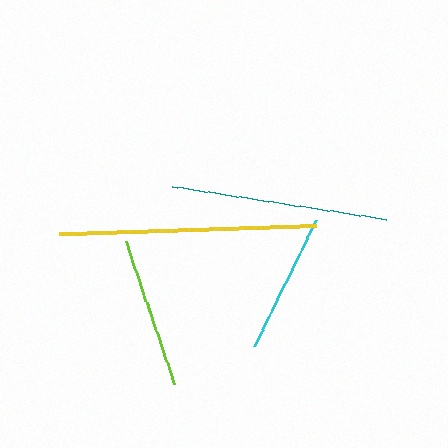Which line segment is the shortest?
The cyan line is the shortest at approximately 141 pixels.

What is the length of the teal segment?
The teal segment is approximately 217 pixels long.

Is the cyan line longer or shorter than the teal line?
The teal line is longer than the cyan line.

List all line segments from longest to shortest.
From longest to shortest: yellow, teal, lime, cyan.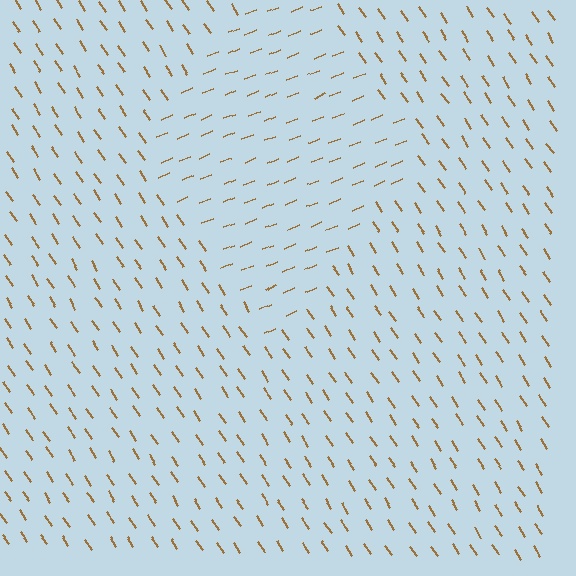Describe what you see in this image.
The image is filled with small brown line segments. A diamond region in the image has lines oriented differently from the surrounding lines, creating a visible texture boundary.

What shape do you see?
I see a diamond.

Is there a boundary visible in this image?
Yes, there is a texture boundary formed by a change in line orientation.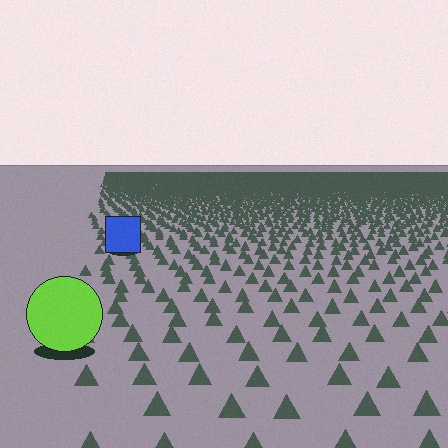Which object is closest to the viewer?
The lime circle is closest. The texture marks near it are larger and more spread out.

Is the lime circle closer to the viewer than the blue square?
Yes. The lime circle is closer — you can tell from the texture gradient: the ground texture is coarser near it.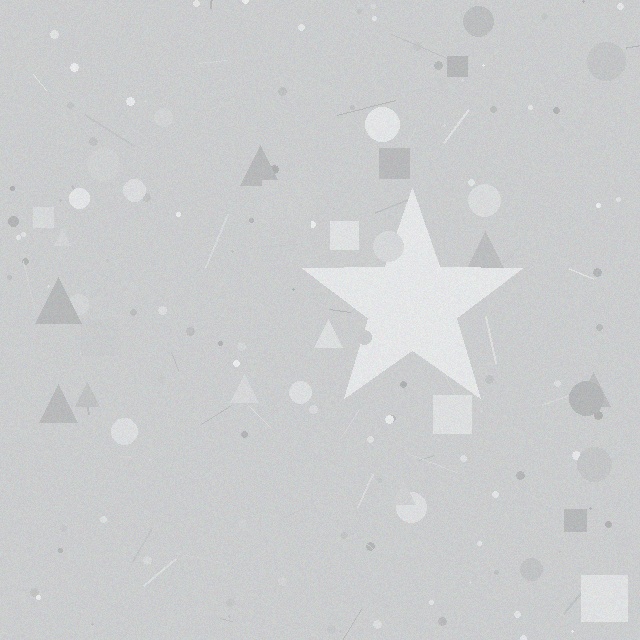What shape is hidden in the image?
A star is hidden in the image.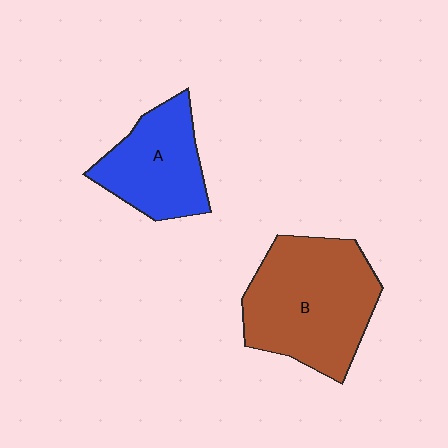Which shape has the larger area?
Shape B (brown).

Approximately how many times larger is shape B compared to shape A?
Approximately 1.6 times.